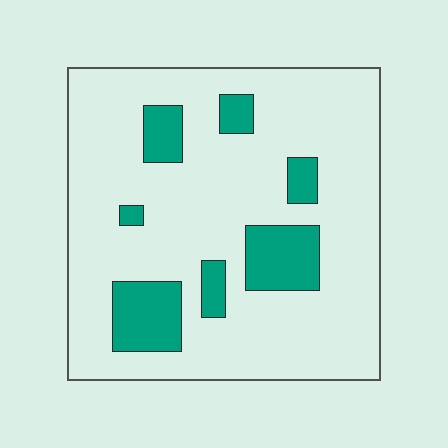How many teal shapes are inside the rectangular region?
7.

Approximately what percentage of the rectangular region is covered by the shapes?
Approximately 15%.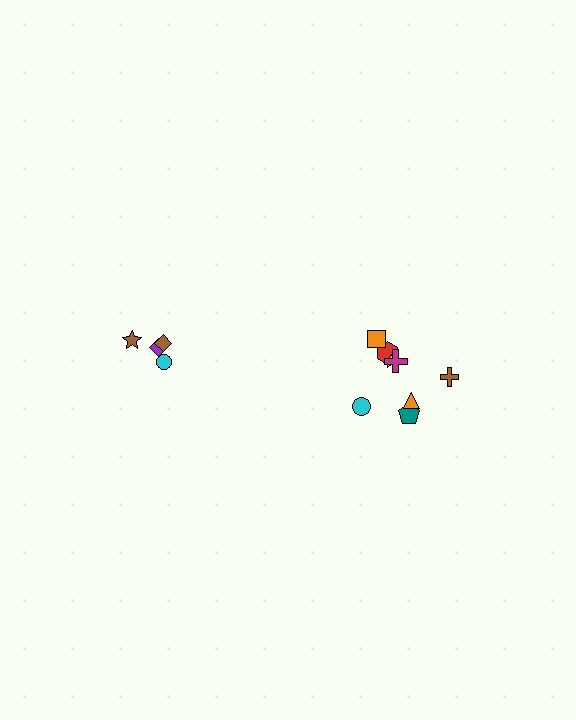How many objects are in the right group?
There are 8 objects.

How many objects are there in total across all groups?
There are 12 objects.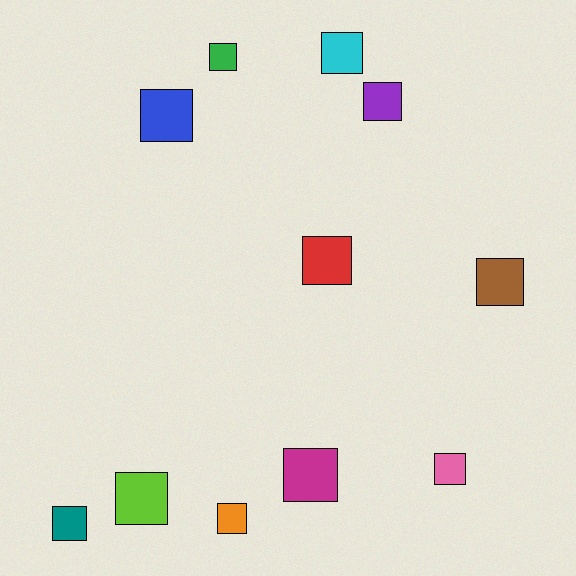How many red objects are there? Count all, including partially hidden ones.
There is 1 red object.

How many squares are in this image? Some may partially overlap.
There are 11 squares.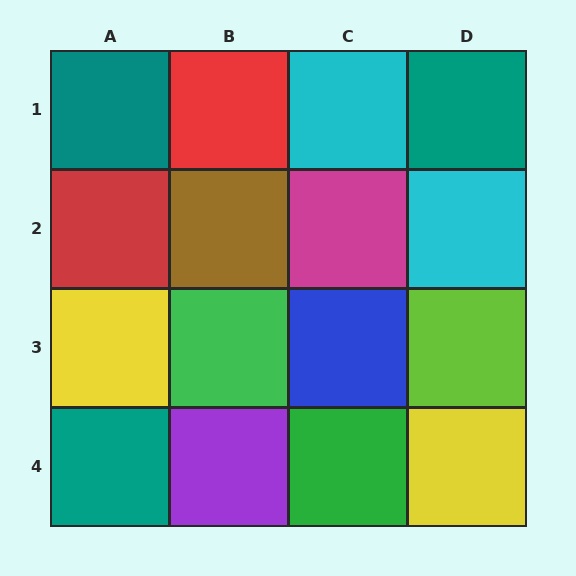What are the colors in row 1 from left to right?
Teal, red, cyan, teal.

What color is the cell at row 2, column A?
Red.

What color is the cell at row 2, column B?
Brown.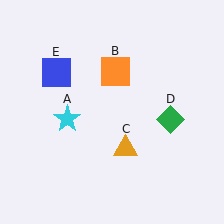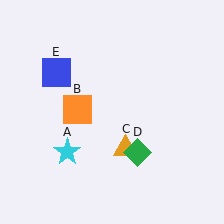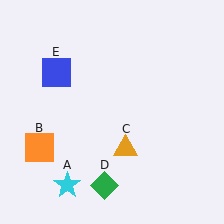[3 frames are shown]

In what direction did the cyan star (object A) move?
The cyan star (object A) moved down.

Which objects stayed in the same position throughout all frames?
Orange triangle (object C) and blue square (object E) remained stationary.